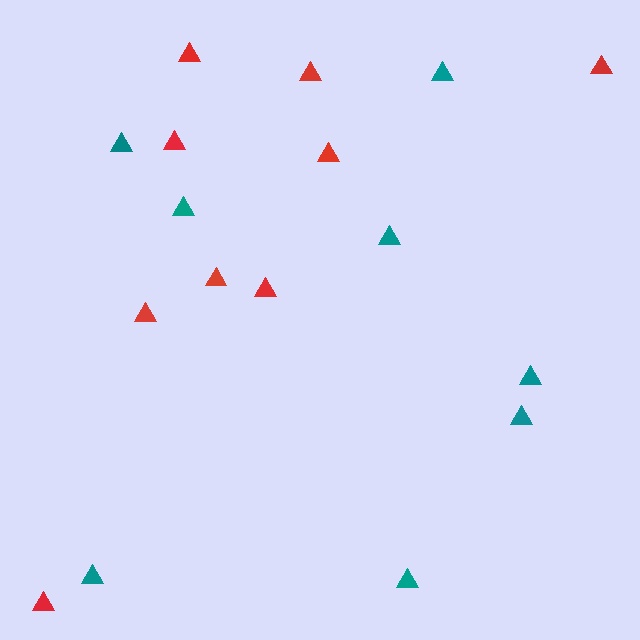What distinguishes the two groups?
There are 2 groups: one group of teal triangles (8) and one group of red triangles (9).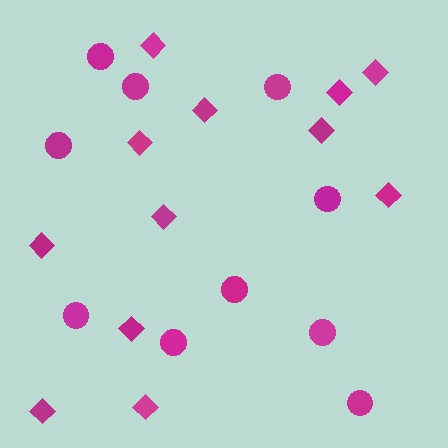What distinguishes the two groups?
There are 2 groups: one group of circles (10) and one group of diamonds (12).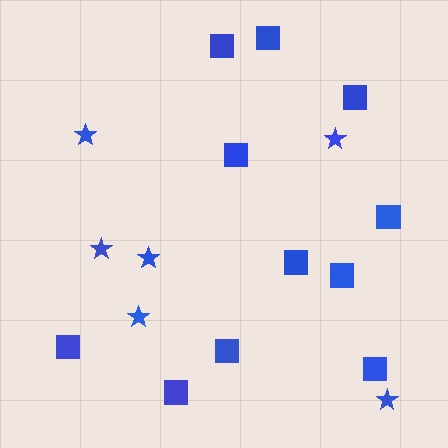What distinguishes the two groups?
There are 2 groups: one group of stars (6) and one group of squares (11).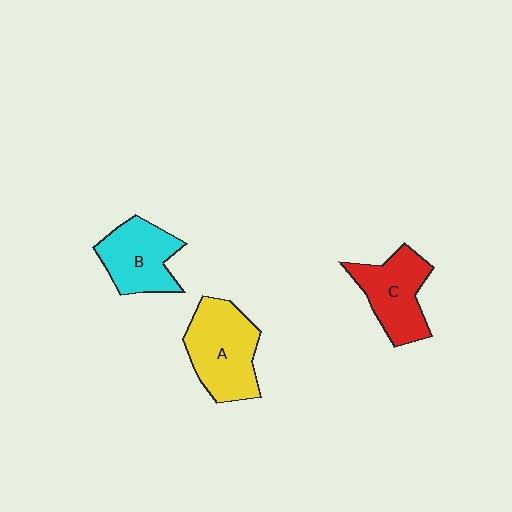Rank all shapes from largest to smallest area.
From largest to smallest: A (yellow), C (red), B (cyan).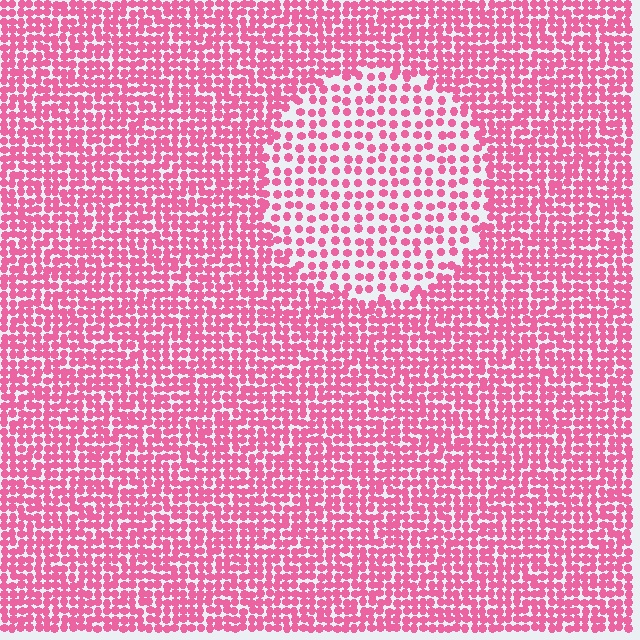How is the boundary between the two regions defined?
The boundary is defined by a change in element density (approximately 1.9x ratio). All elements are the same color, size, and shape.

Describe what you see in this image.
The image contains small pink elements arranged at two different densities. A circle-shaped region is visible where the elements are less densely packed than the surrounding area.